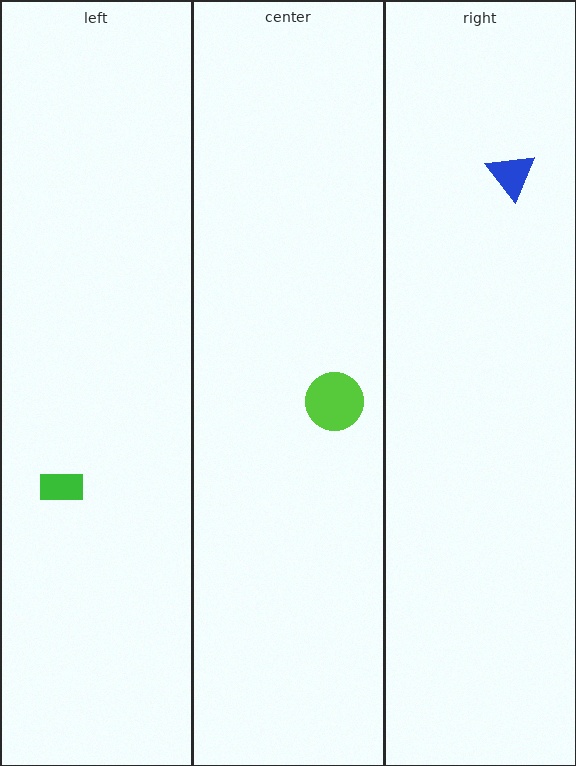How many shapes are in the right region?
1.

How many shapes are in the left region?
1.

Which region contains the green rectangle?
The left region.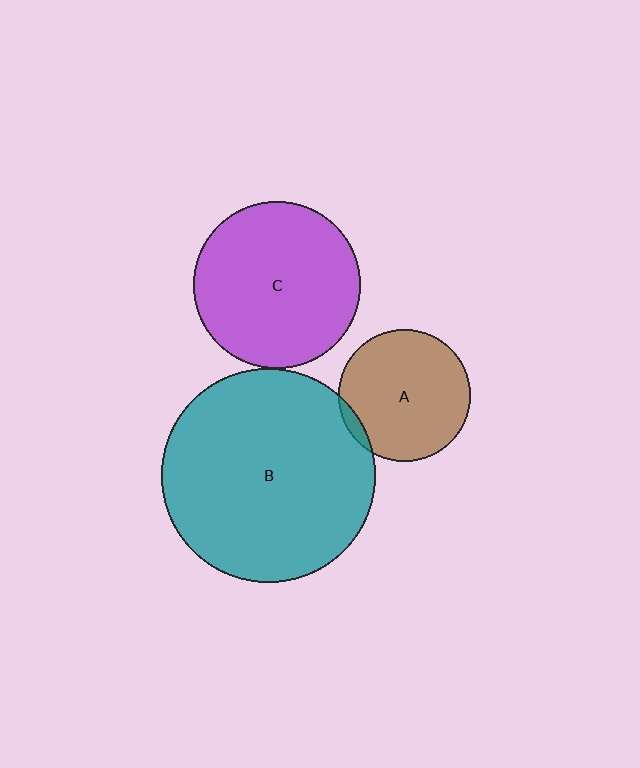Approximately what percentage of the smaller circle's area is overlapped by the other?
Approximately 5%.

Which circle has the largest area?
Circle B (teal).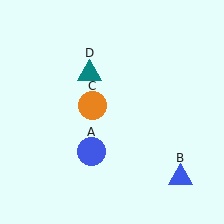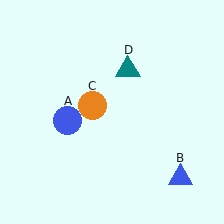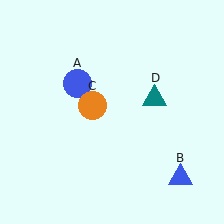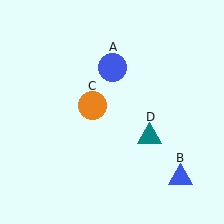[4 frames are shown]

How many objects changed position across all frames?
2 objects changed position: blue circle (object A), teal triangle (object D).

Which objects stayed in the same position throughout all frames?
Blue triangle (object B) and orange circle (object C) remained stationary.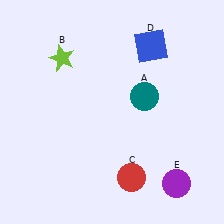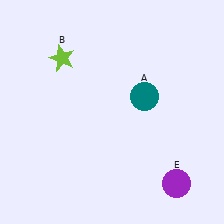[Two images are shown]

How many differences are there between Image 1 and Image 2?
There are 2 differences between the two images.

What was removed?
The blue square (D), the red circle (C) were removed in Image 2.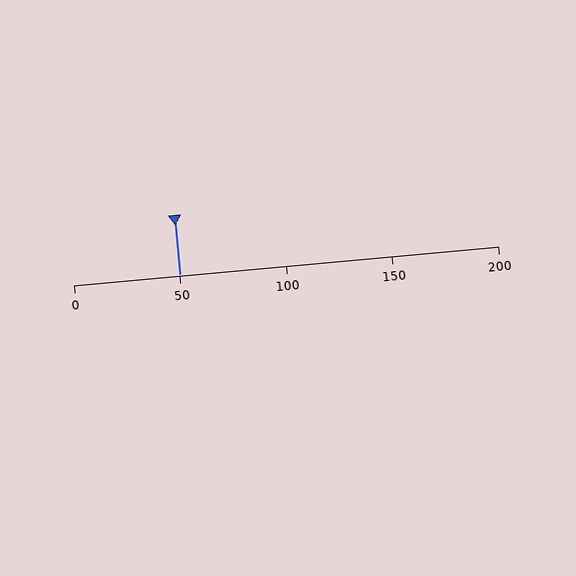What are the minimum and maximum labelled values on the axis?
The axis runs from 0 to 200.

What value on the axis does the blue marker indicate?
The marker indicates approximately 50.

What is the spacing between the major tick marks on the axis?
The major ticks are spaced 50 apart.